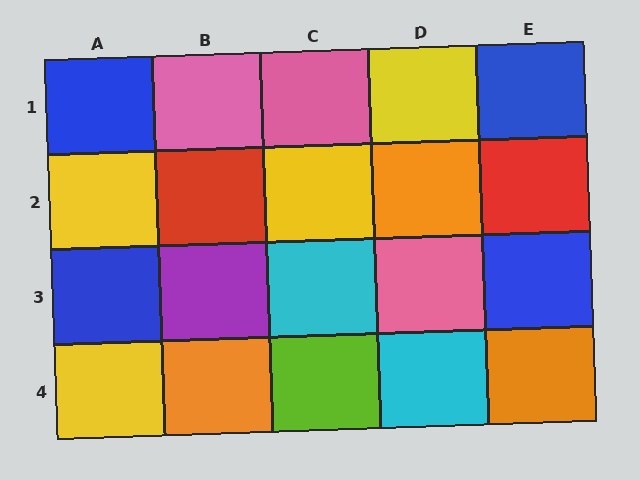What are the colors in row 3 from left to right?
Blue, purple, cyan, pink, blue.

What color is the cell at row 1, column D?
Yellow.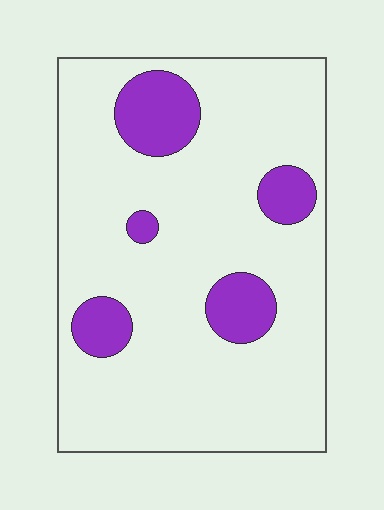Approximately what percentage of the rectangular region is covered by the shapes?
Approximately 15%.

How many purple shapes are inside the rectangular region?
5.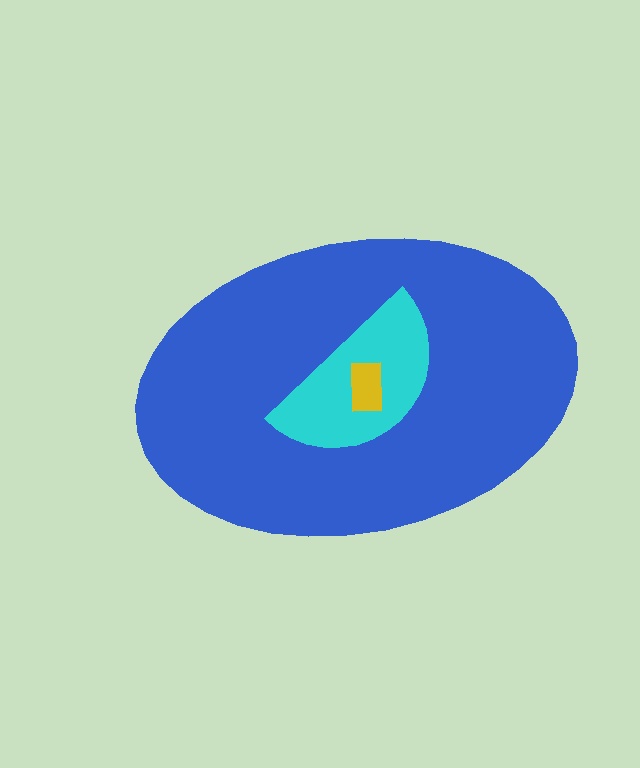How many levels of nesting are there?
3.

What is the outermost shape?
The blue ellipse.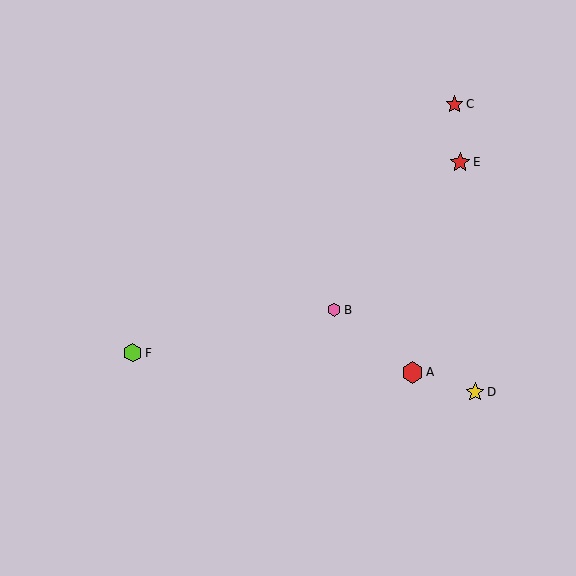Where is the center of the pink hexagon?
The center of the pink hexagon is at (334, 310).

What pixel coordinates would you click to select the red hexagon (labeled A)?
Click at (412, 372) to select the red hexagon A.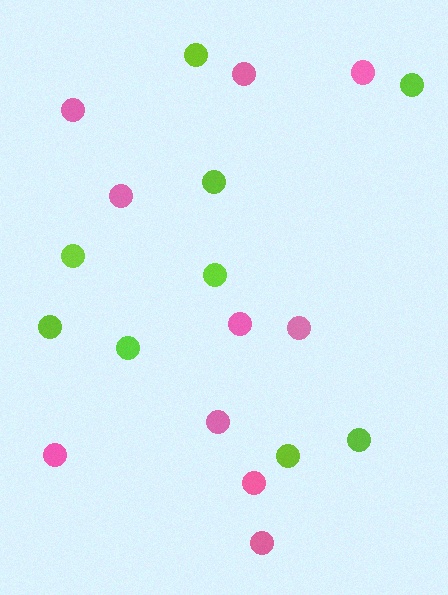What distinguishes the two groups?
There are 2 groups: one group of lime circles (9) and one group of pink circles (10).